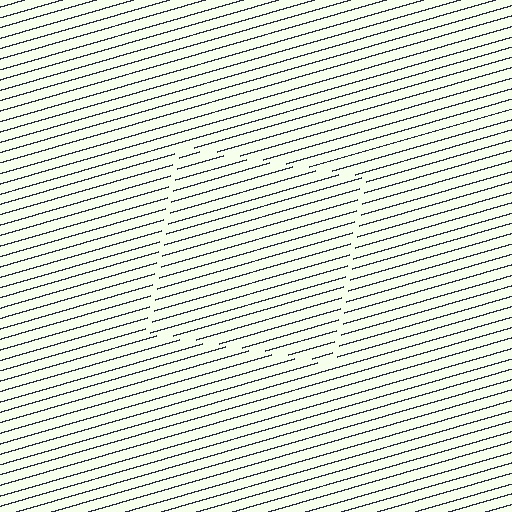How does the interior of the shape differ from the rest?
The interior of the shape contains the same grating, shifted by half a period — the contour is defined by the phase discontinuity where line-ends from the inner and outer gratings abut.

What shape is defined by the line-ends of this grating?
An illusory square. The interior of the shape contains the same grating, shifted by half a period — the contour is defined by the phase discontinuity where line-ends from the inner and outer gratings abut.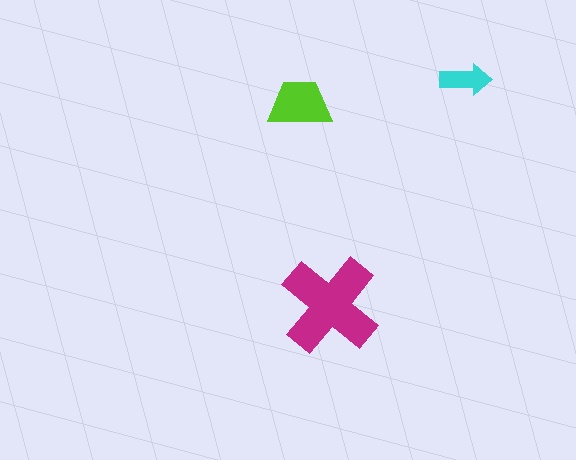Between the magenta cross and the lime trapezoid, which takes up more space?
The magenta cross.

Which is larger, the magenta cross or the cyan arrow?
The magenta cross.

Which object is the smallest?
The cyan arrow.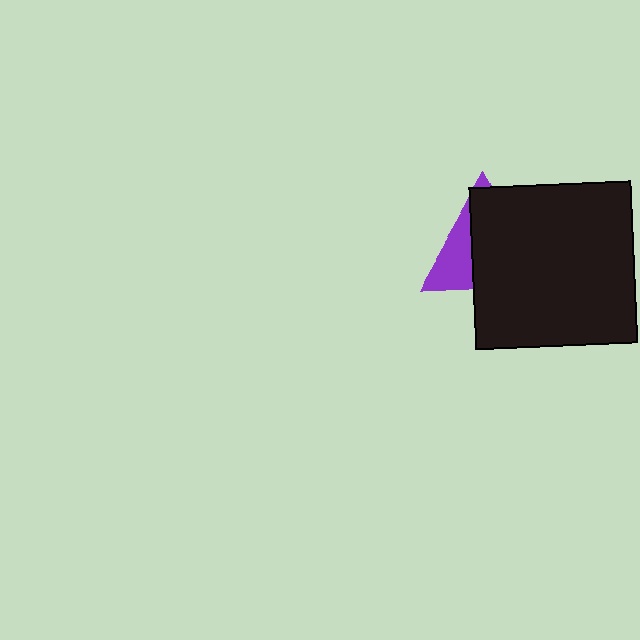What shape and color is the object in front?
The object in front is a black square.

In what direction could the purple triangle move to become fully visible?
The purple triangle could move left. That would shift it out from behind the black square entirely.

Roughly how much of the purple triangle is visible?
A small part of it is visible (roughly 32%).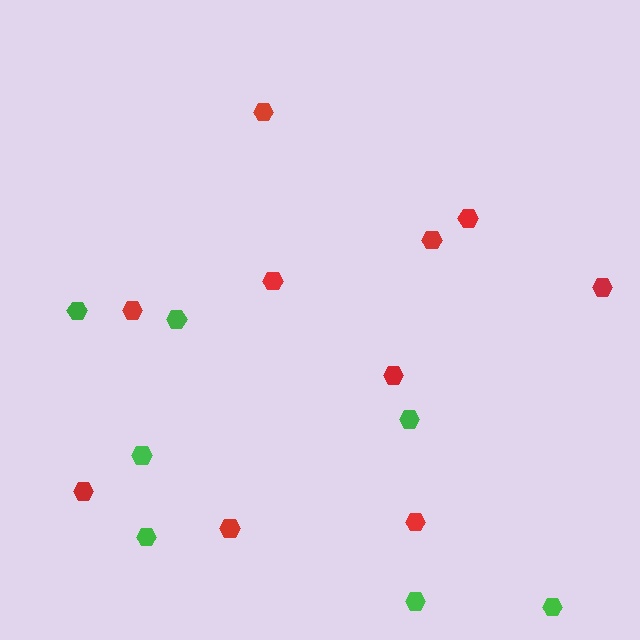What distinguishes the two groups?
There are 2 groups: one group of red hexagons (10) and one group of green hexagons (7).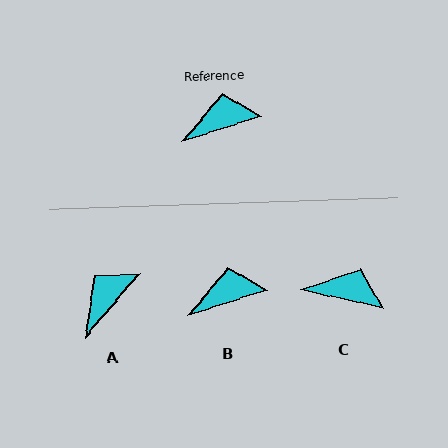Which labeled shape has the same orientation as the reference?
B.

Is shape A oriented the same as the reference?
No, it is off by about 32 degrees.